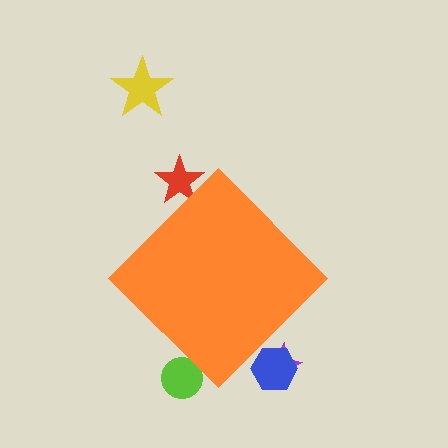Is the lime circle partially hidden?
Yes, the lime circle is partially hidden behind the orange diamond.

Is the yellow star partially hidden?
No, the yellow star is fully visible.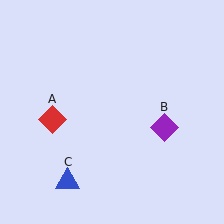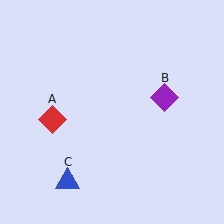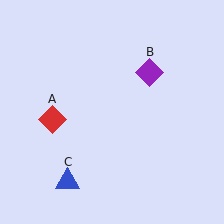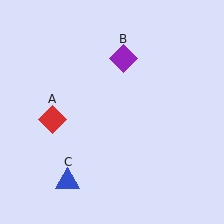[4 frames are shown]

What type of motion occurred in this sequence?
The purple diamond (object B) rotated counterclockwise around the center of the scene.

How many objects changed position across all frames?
1 object changed position: purple diamond (object B).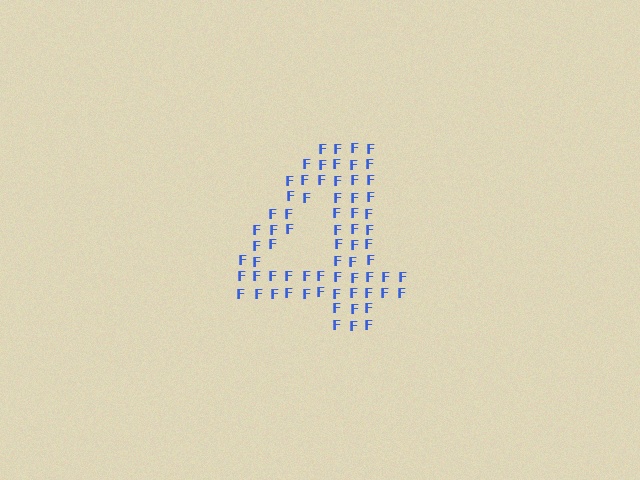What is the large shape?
The large shape is the digit 4.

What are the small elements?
The small elements are letter F's.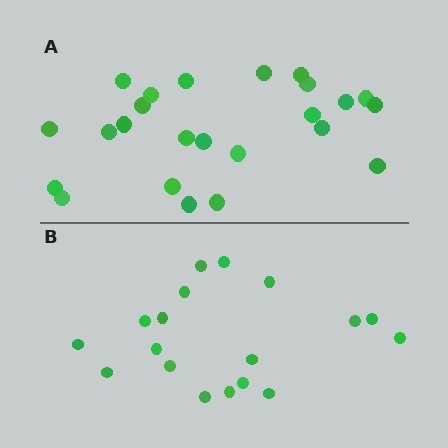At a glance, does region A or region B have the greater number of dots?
Region A (the top region) has more dots.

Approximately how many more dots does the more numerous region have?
Region A has about 6 more dots than region B.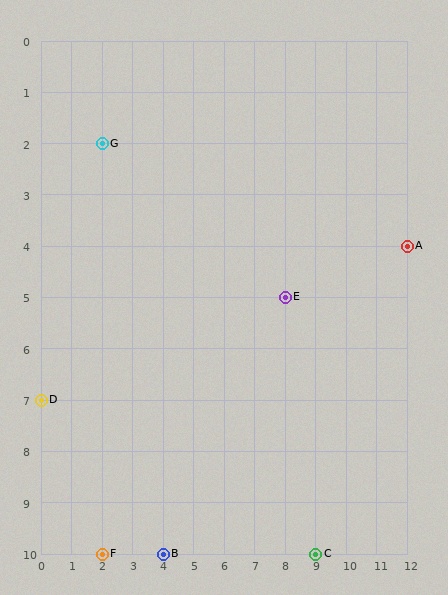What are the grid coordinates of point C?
Point C is at grid coordinates (9, 10).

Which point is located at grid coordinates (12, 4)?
Point A is at (12, 4).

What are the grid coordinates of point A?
Point A is at grid coordinates (12, 4).